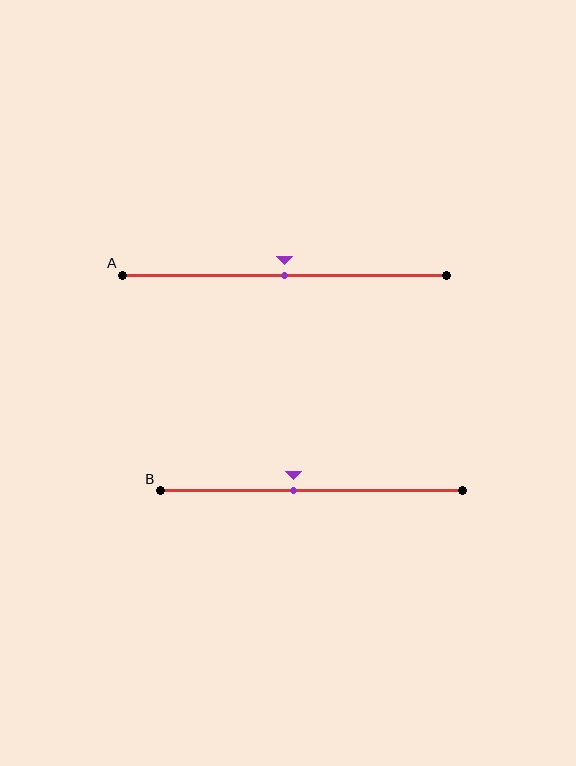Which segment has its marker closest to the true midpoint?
Segment A has its marker closest to the true midpoint.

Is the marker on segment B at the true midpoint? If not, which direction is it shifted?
No, the marker on segment B is shifted to the left by about 6% of the segment length.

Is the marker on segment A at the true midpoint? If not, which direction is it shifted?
Yes, the marker on segment A is at the true midpoint.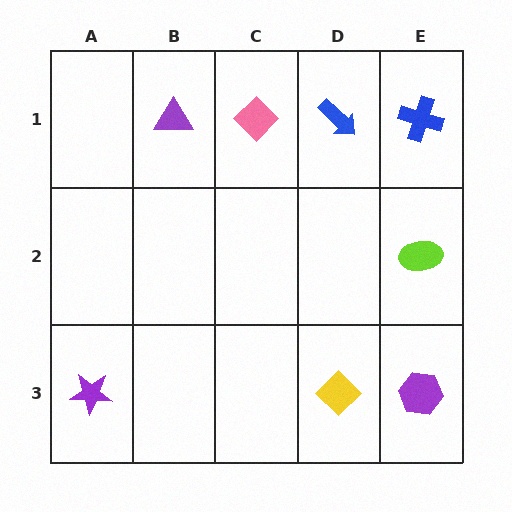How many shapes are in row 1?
4 shapes.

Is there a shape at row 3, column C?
No, that cell is empty.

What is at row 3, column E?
A purple hexagon.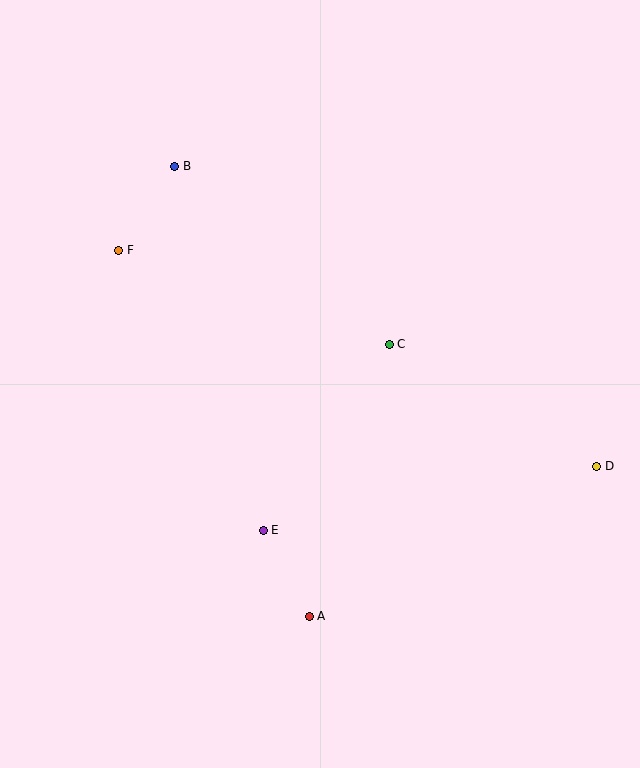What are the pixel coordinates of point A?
Point A is at (309, 616).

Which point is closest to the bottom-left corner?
Point A is closest to the bottom-left corner.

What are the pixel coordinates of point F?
Point F is at (119, 250).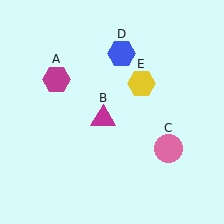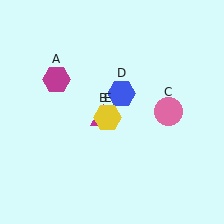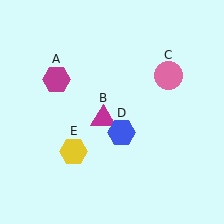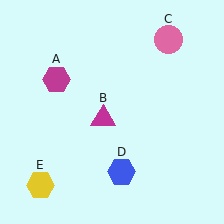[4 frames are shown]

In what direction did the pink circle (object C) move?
The pink circle (object C) moved up.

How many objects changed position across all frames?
3 objects changed position: pink circle (object C), blue hexagon (object D), yellow hexagon (object E).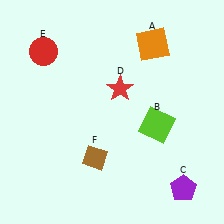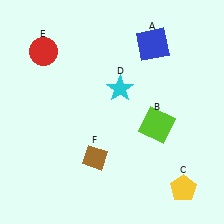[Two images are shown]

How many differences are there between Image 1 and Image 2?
There are 3 differences between the two images.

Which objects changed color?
A changed from orange to blue. C changed from purple to yellow. D changed from red to cyan.